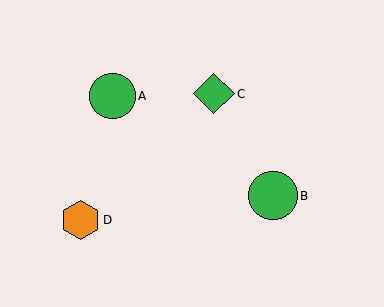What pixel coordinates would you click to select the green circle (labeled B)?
Click at (273, 196) to select the green circle B.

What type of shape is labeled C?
Shape C is a green diamond.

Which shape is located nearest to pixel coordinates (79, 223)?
The orange hexagon (labeled D) at (81, 220) is nearest to that location.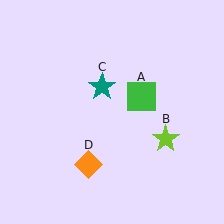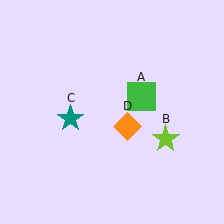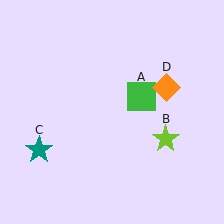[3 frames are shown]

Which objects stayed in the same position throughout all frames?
Green square (object A) and lime star (object B) remained stationary.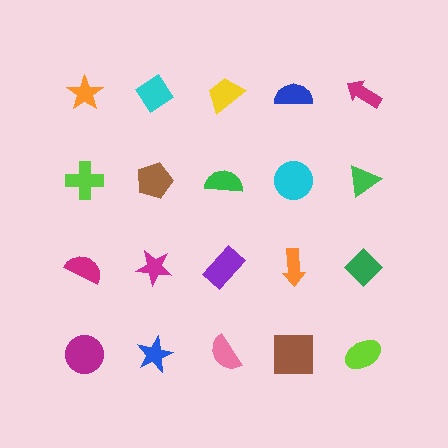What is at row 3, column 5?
A green diamond.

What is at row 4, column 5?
A lime ellipse.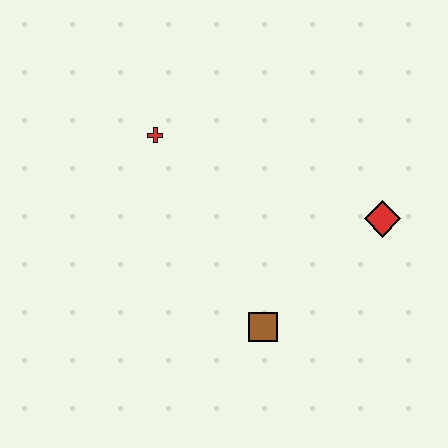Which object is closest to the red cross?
The brown square is closest to the red cross.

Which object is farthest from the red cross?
The red diamond is farthest from the red cross.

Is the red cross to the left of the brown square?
Yes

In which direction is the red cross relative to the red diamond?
The red cross is to the left of the red diamond.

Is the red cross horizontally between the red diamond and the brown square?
No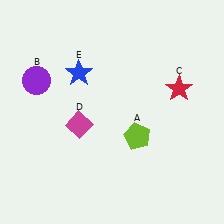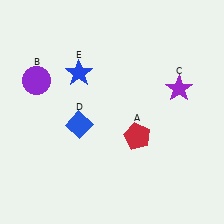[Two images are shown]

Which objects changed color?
A changed from lime to red. C changed from red to purple. D changed from magenta to blue.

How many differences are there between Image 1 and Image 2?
There are 3 differences between the two images.